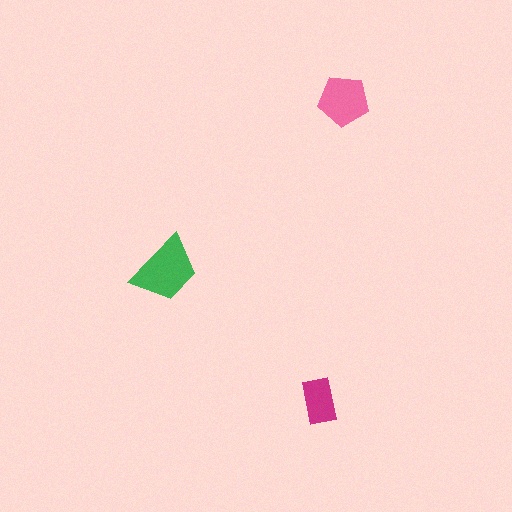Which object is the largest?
The green trapezoid.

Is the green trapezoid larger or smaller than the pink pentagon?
Larger.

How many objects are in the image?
There are 3 objects in the image.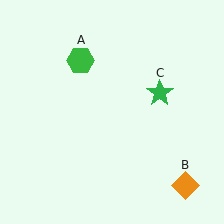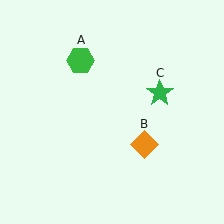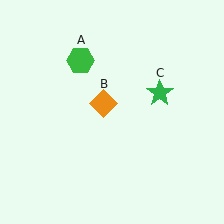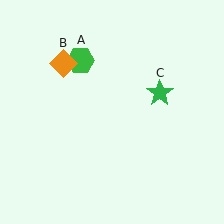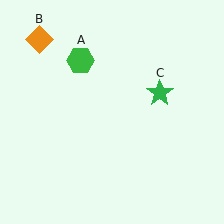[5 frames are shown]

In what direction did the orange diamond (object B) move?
The orange diamond (object B) moved up and to the left.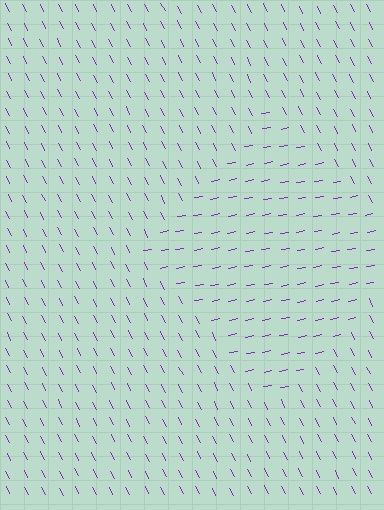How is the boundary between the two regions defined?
The boundary is defined purely by a change in line orientation (approximately 73 degrees difference). All lines are the same color and thickness.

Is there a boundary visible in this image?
Yes, there is a texture boundary formed by a change in line orientation.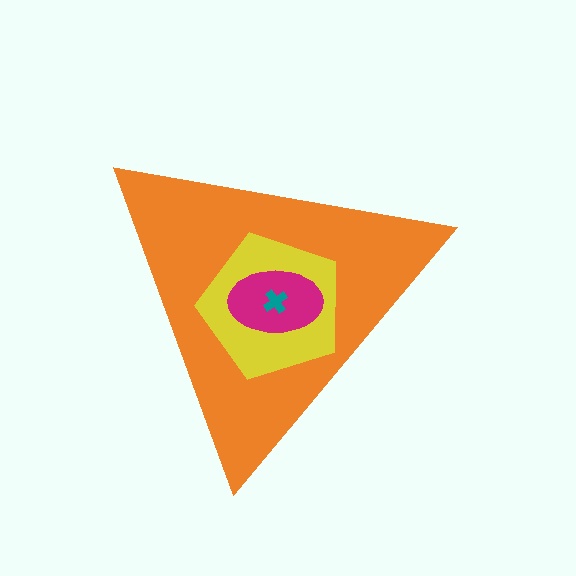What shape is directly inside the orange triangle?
The yellow pentagon.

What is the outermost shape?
The orange triangle.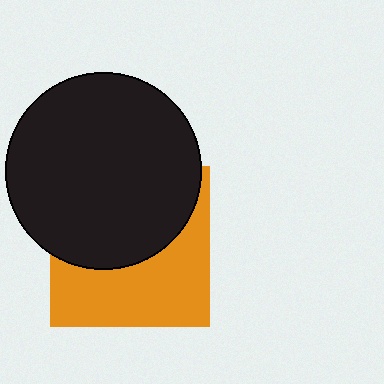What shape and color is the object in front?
The object in front is a black circle.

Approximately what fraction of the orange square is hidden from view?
Roughly 52% of the orange square is hidden behind the black circle.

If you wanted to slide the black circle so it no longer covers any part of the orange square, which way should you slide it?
Slide it up — that is the most direct way to separate the two shapes.